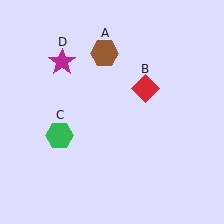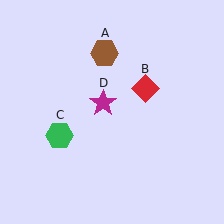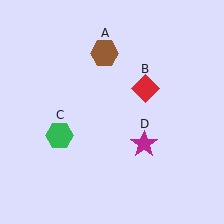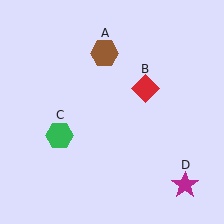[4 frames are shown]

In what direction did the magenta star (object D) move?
The magenta star (object D) moved down and to the right.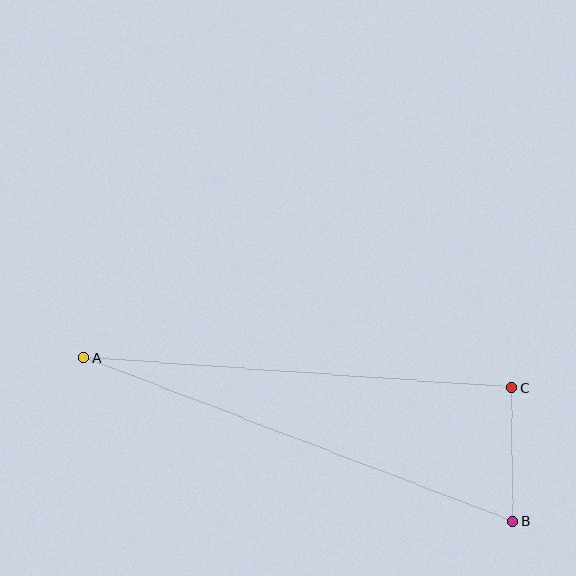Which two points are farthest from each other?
Points A and B are farthest from each other.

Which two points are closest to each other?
Points B and C are closest to each other.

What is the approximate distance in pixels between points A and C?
The distance between A and C is approximately 429 pixels.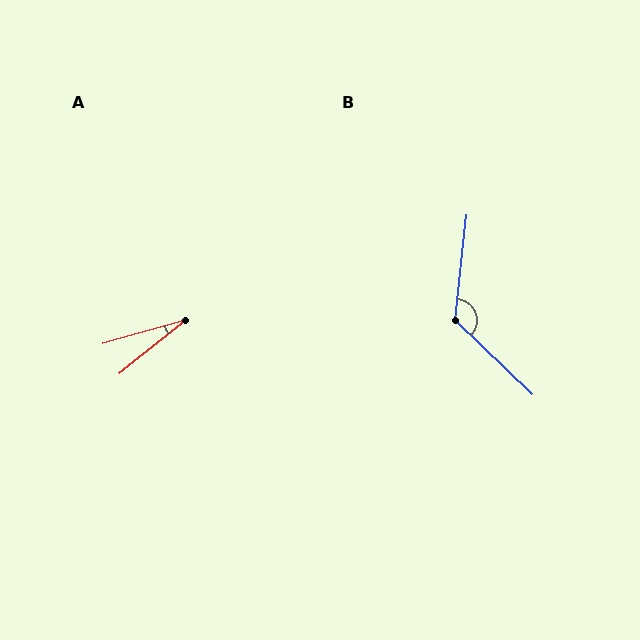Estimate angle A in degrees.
Approximately 23 degrees.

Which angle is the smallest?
A, at approximately 23 degrees.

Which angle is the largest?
B, at approximately 128 degrees.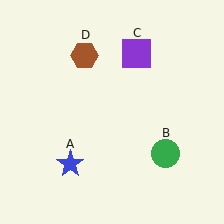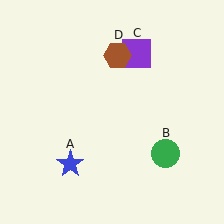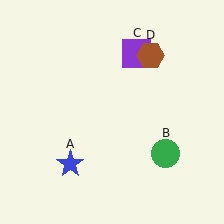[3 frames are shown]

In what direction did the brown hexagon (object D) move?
The brown hexagon (object D) moved right.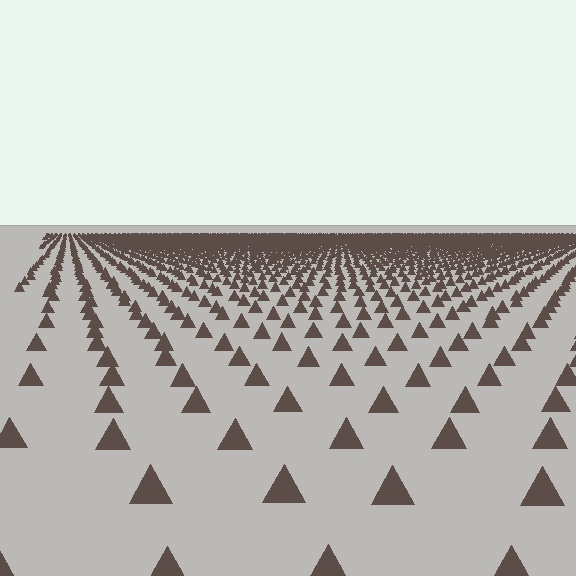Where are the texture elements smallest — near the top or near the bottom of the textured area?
Near the top.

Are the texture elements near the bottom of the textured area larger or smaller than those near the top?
Larger. Near the bottom, elements are closer to the viewer and appear at a bigger on-screen size.